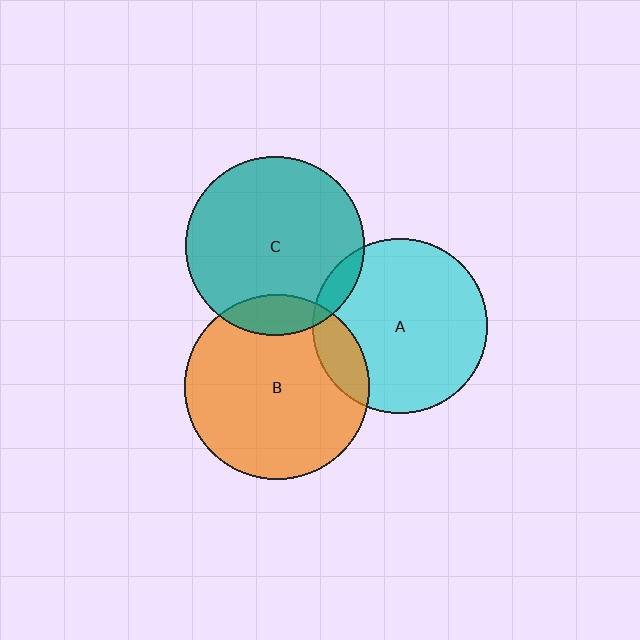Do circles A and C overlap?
Yes.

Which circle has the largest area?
Circle B (orange).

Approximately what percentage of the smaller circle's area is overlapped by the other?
Approximately 10%.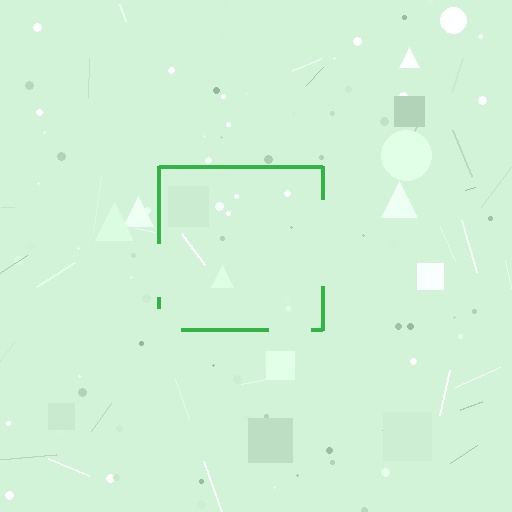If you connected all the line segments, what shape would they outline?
They would outline a square.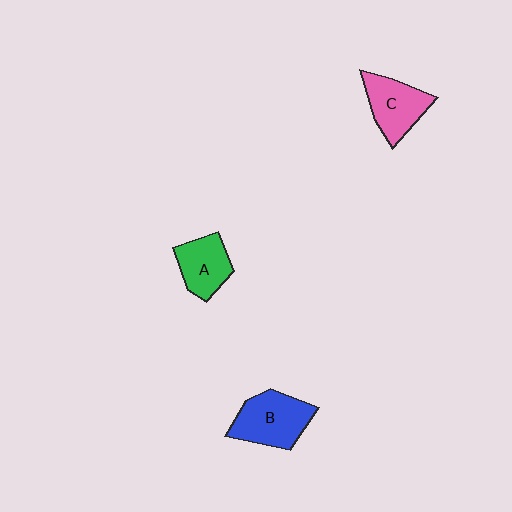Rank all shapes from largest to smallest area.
From largest to smallest: B (blue), C (pink), A (green).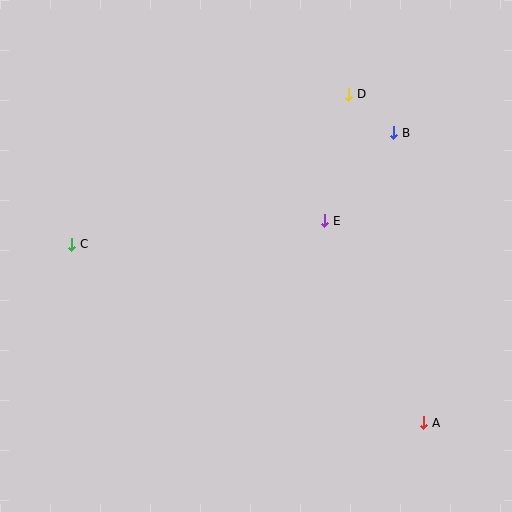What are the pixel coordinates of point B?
Point B is at (394, 133).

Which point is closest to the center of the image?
Point E at (325, 221) is closest to the center.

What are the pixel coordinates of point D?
Point D is at (349, 94).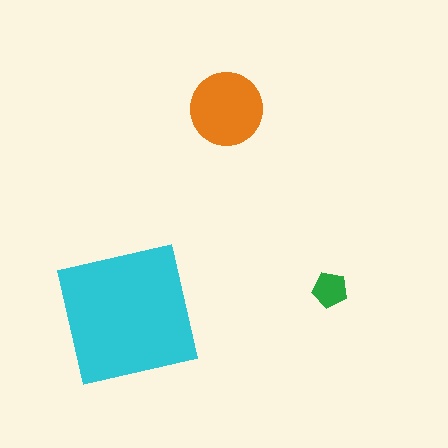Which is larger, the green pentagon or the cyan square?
The cyan square.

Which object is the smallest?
The green pentagon.